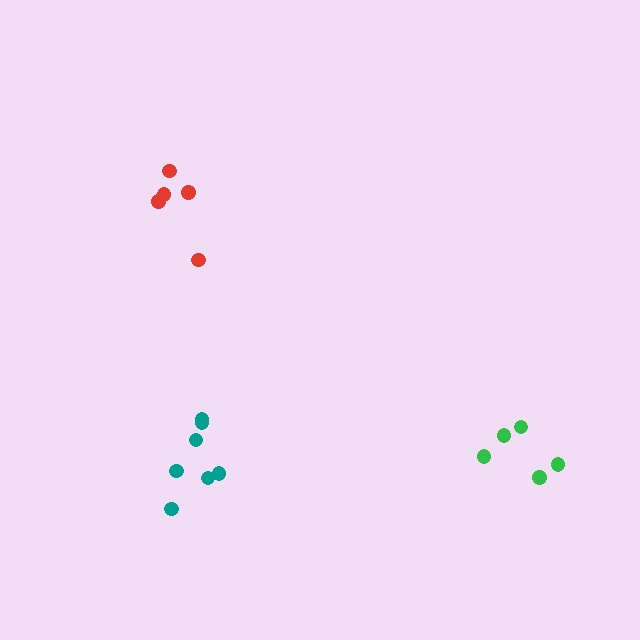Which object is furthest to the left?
The red cluster is leftmost.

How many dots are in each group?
Group 1: 7 dots, Group 2: 5 dots, Group 3: 5 dots (17 total).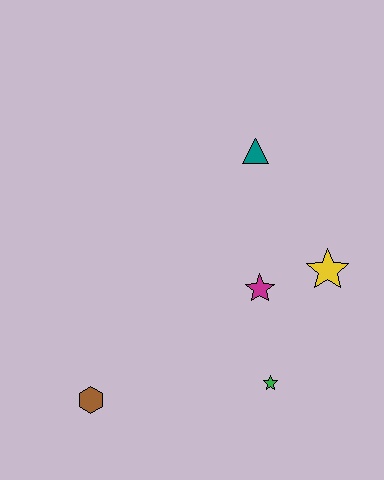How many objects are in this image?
There are 5 objects.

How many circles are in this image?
There are no circles.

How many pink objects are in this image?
There are no pink objects.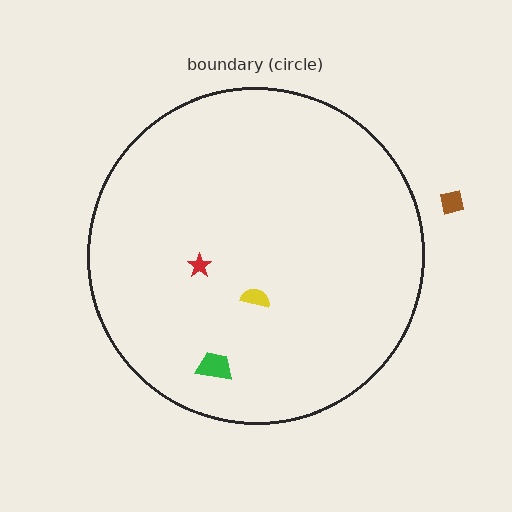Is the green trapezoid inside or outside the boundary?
Inside.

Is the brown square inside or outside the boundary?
Outside.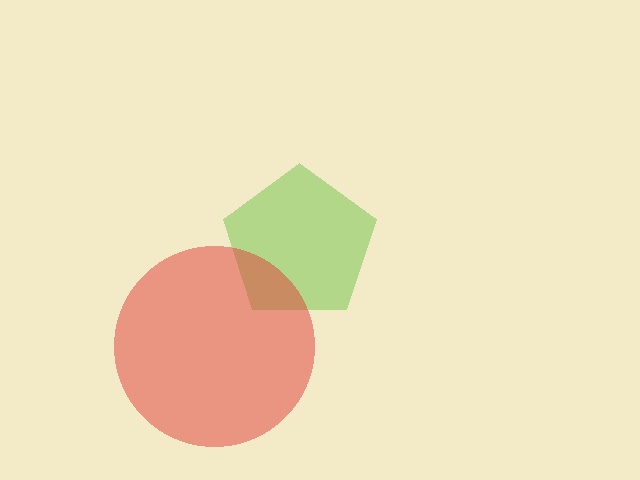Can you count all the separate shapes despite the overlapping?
Yes, there are 2 separate shapes.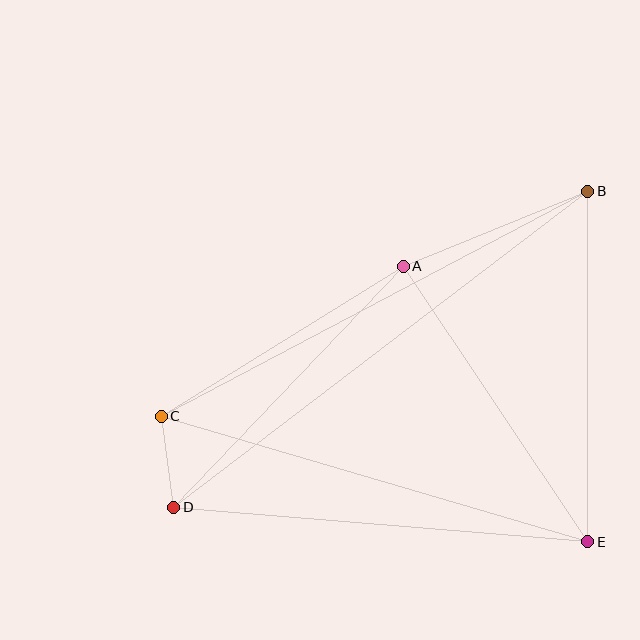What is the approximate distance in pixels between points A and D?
The distance between A and D is approximately 333 pixels.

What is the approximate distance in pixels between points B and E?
The distance between B and E is approximately 351 pixels.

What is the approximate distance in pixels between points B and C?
The distance between B and C is approximately 482 pixels.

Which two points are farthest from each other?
Points B and D are farthest from each other.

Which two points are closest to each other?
Points C and D are closest to each other.